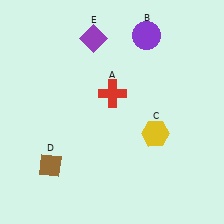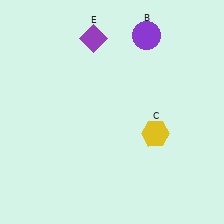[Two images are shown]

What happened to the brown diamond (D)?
The brown diamond (D) was removed in Image 2. It was in the bottom-left area of Image 1.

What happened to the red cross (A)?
The red cross (A) was removed in Image 2. It was in the top-right area of Image 1.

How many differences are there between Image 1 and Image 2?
There are 2 differences between the two images.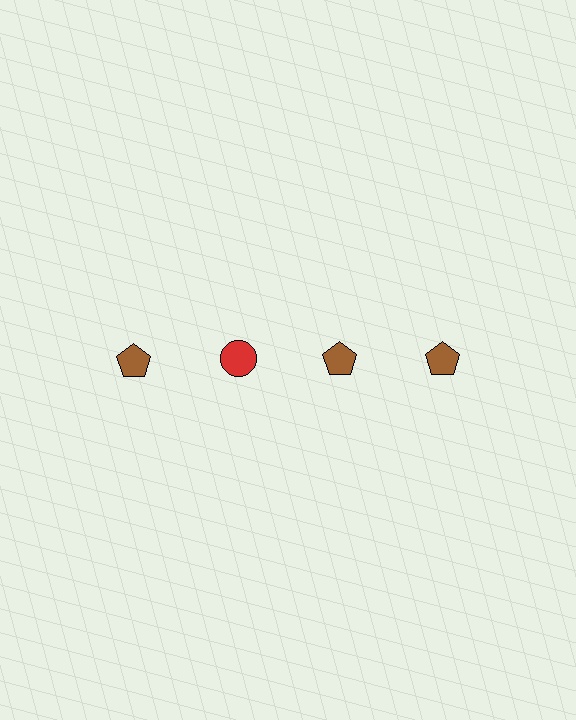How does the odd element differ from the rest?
It differs in both color (red instead of brown) and shape (circle instead of pentagon).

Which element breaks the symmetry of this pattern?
The red circle in the top row, second from left column breaks the symmetry. All other shapes are brown pentagons.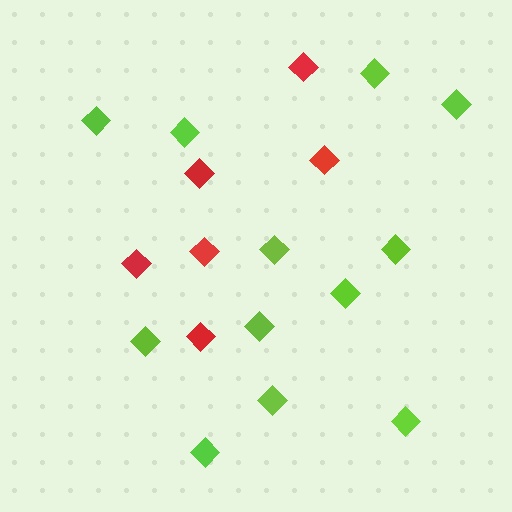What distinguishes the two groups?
There are 2 groups: one group of lime diamonds (12) and one group of red diamonds (6).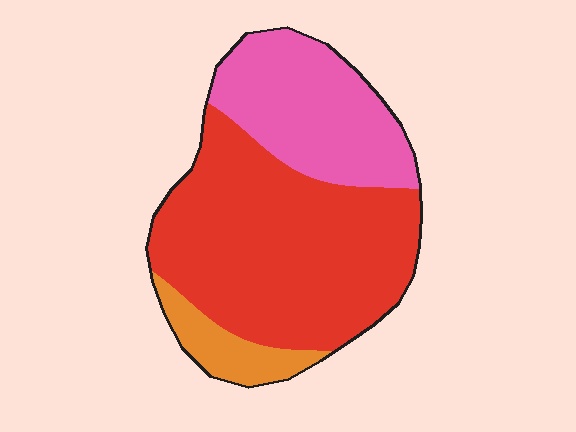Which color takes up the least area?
Orange, at roughly 10%.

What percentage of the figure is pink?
Pink covers about 30% of the figure.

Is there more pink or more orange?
Pink.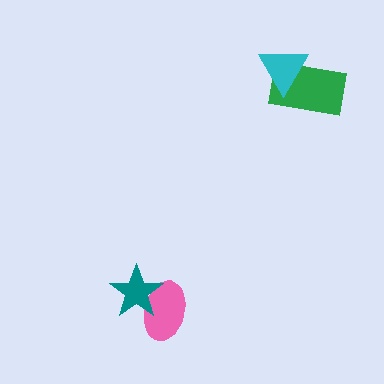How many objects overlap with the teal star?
1 object overlaps with the teal star.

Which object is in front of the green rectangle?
The cyan triangle is in front of the green rectangle.